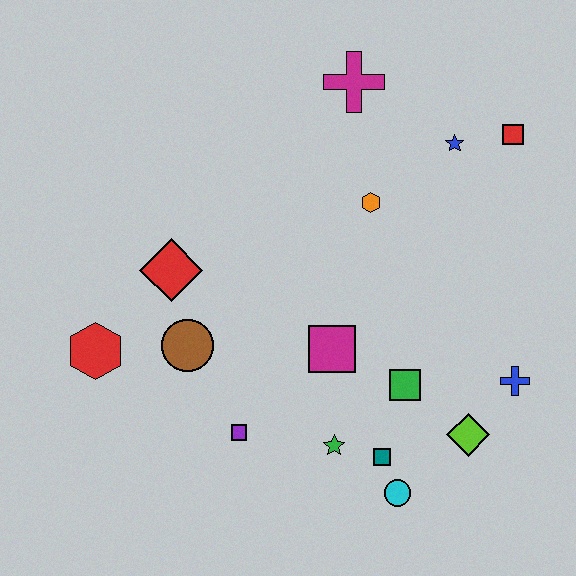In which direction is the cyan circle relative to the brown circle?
The cyan circle is to the right of the brown circle.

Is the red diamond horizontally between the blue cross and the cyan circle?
No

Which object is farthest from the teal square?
The magenta cross is farthest from the teal square.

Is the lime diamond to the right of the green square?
Yes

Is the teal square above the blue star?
No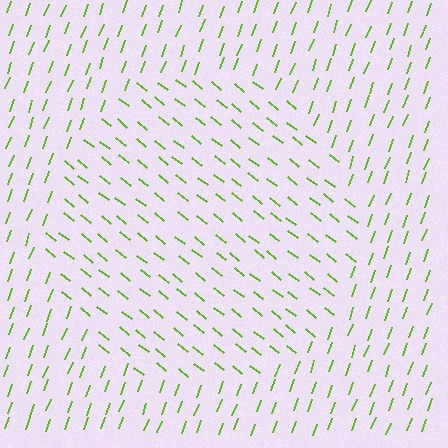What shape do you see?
I see a circle.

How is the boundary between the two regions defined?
The boundary is defined purely by a change in line orientation (approximately 71 degrees difference). All lines are the same color and thickness.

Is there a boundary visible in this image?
Yes, there is a texture boundary formed by a change in line orientation.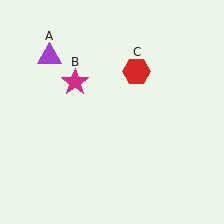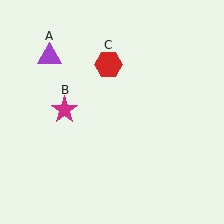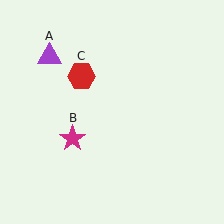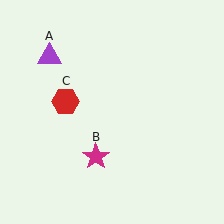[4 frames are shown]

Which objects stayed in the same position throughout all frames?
Purple triangle (object A) remained stationary.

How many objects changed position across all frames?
2 objects changed position: magenta star (object B), red hexagon (object C).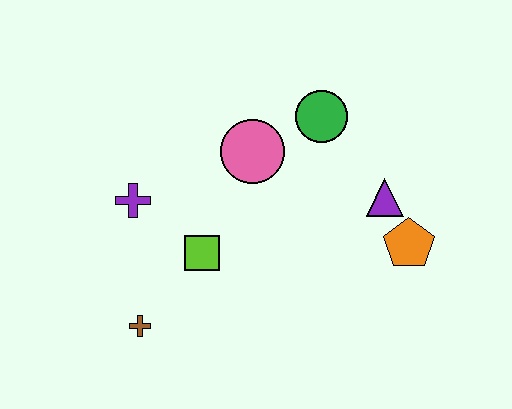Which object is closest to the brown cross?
The lime square is closest to the brown cross.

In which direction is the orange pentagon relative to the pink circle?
The orange pentagon is to the right of the pink circle.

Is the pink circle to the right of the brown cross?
Yes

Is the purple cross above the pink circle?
No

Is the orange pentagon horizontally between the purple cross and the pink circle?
No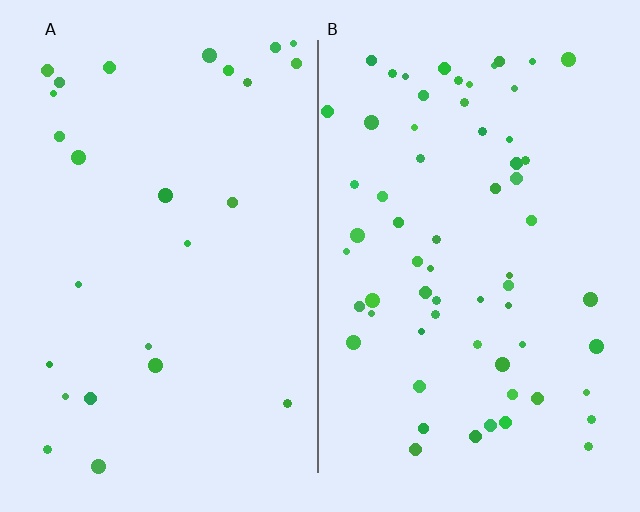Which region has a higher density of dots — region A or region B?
B (the right).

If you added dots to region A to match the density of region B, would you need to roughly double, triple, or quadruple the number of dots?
Approximately double.